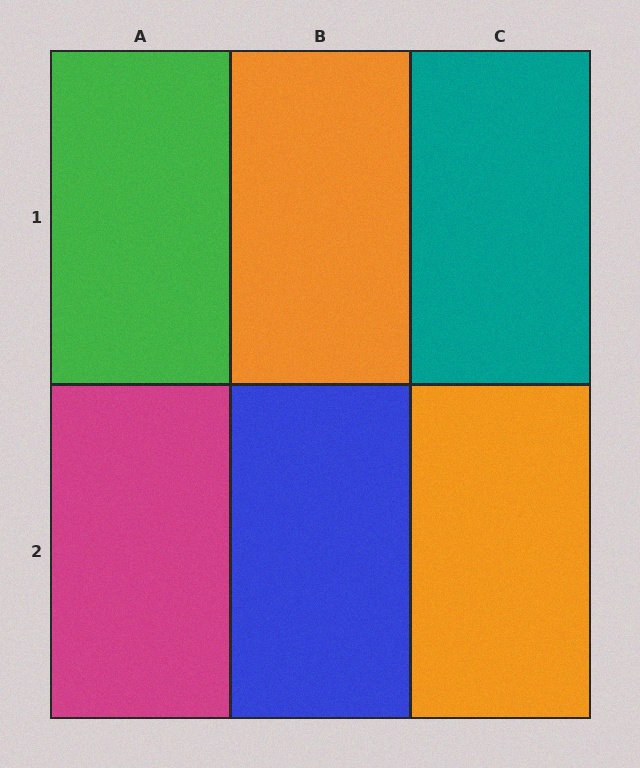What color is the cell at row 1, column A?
Green.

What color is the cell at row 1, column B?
Orange.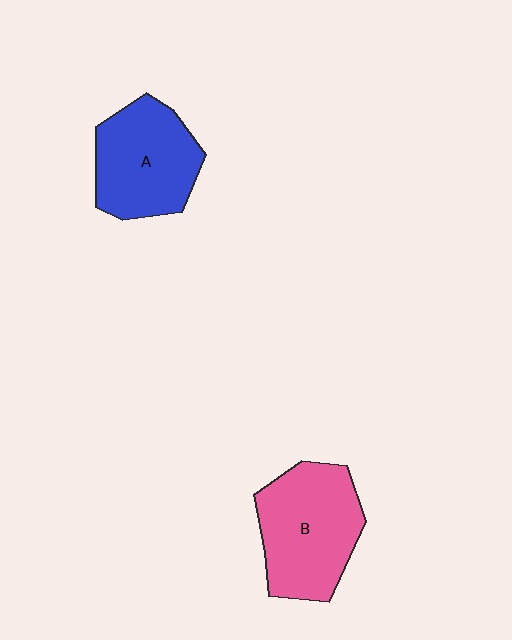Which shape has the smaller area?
Shape A (blue).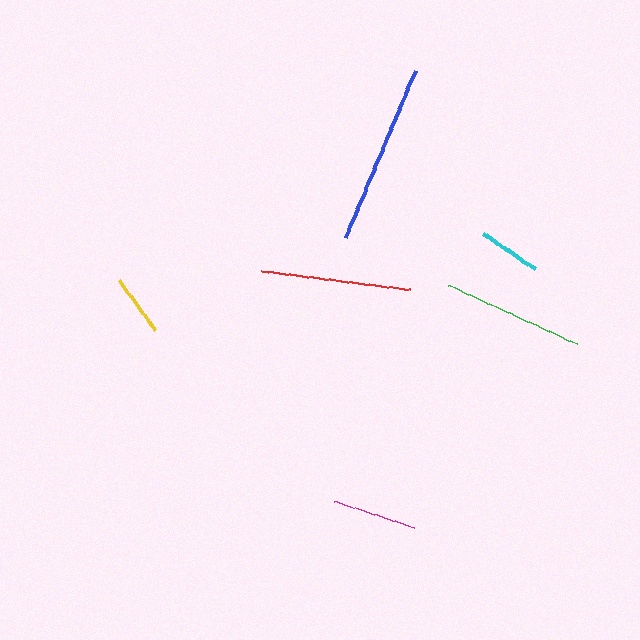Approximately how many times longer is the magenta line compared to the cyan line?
The magenta line is approximately 1.3 times the length of the cyan line.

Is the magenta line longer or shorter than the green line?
The green line is longer than the magenta line.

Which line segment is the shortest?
The yellow line is the shortest at approximately 62 pixels.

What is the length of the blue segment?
The blue segment is approximately 181 pixels long.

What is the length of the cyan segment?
The cyan segment is approximately 63 pixels long.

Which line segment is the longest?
The blue line is the longest at approximately 181 pixels.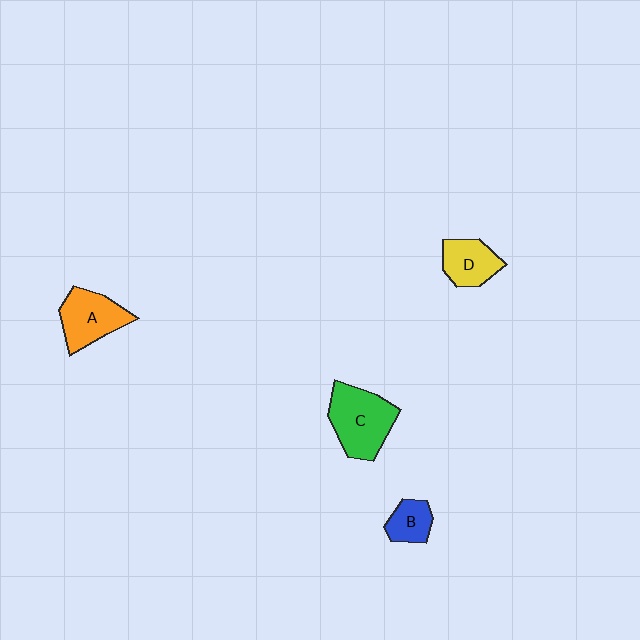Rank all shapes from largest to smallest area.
From largest to smallest: C (green), A (orange), D (yellow), B (blue).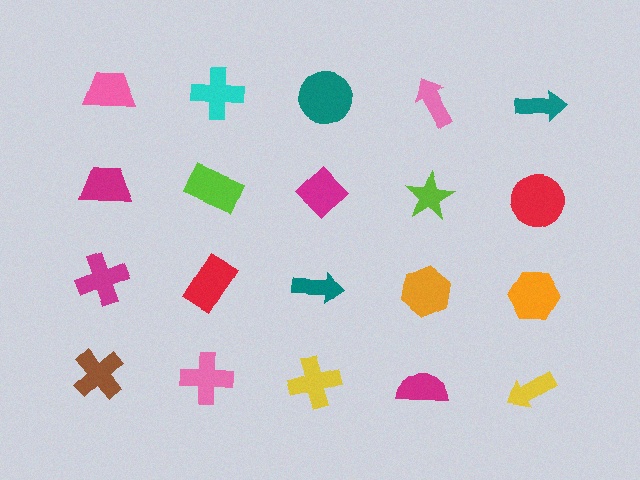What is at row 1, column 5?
A teal arrow.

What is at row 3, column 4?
An orange hexagon.